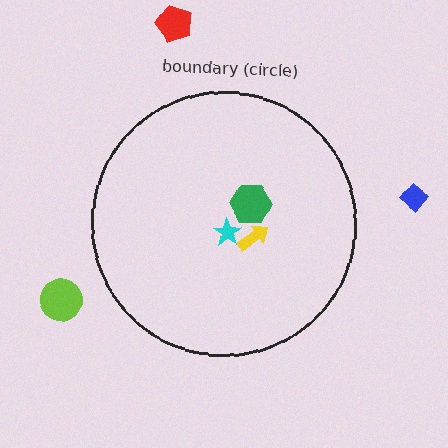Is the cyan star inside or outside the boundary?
Inside.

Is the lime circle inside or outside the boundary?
Outside.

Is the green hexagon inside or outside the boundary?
Inside.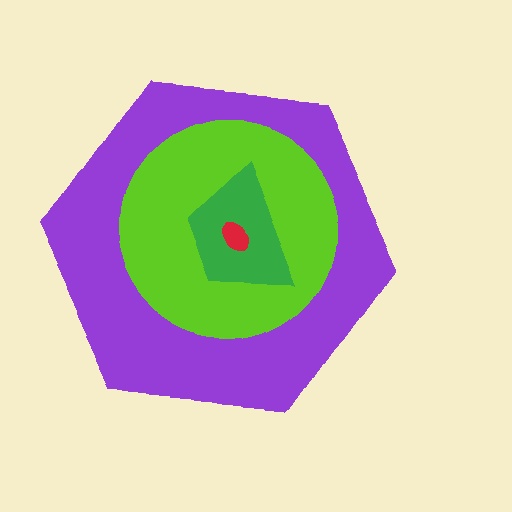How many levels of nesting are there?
4.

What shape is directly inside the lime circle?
The green trapezoid.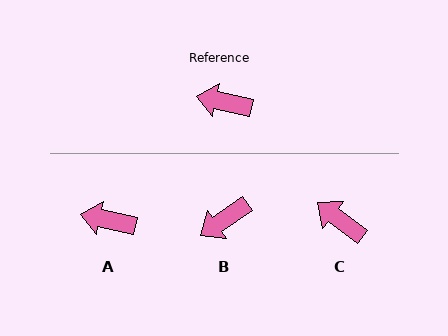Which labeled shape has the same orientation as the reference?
A.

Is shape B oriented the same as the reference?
No, it is off by about 46 degrees.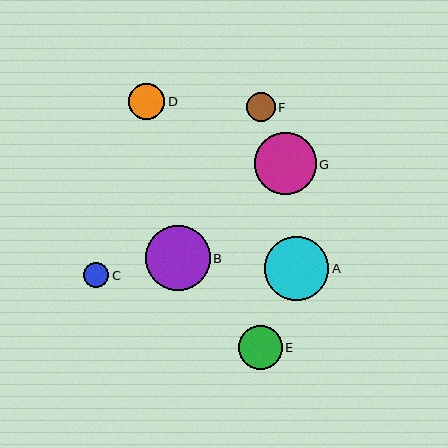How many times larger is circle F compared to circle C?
Circle F is approximately 1.1 times the size of circle C.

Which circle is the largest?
Circle B is the largest with a size of approximately 65 pixels.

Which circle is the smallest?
Circle C is the smallest with a size of approximately 25 pixels.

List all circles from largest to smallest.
From largest to smallest: B, A, G, E, D, F, C.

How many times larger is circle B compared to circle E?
Circle B is approximately 1.5 times the size of circle E.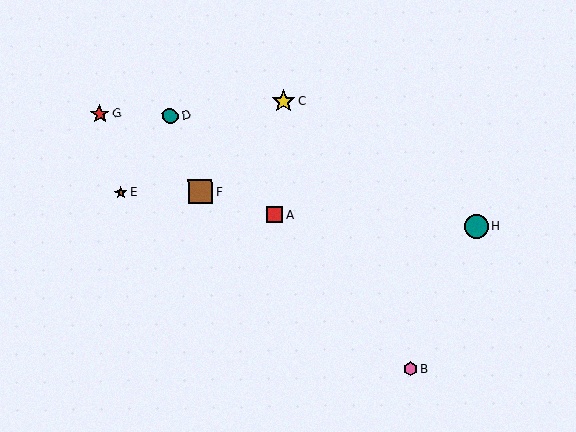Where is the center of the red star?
The center of the red star is at (100, 114).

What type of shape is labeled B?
Shape B is a pink hexagon.